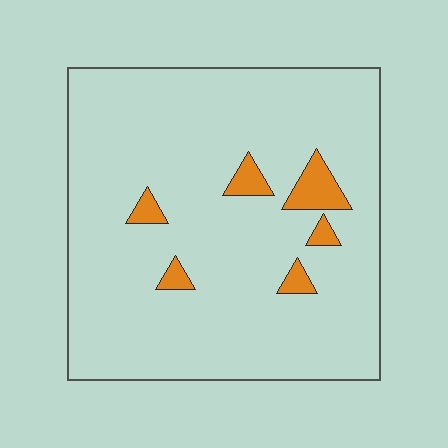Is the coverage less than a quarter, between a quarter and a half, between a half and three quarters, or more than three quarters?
Less than a quarter.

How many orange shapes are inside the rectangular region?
6.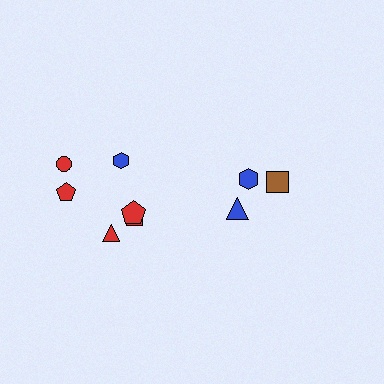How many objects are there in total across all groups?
There are 9 objects.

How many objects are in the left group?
There are 6 objects.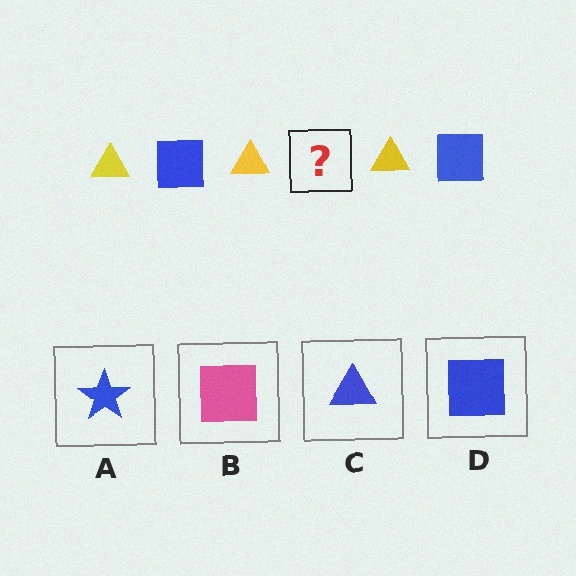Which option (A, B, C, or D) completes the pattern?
D.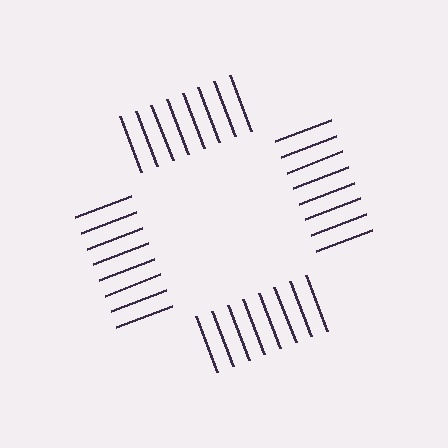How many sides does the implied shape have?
4 sides — the line-ends trace a square.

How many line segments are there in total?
32 — 8 along each of the 4 edges.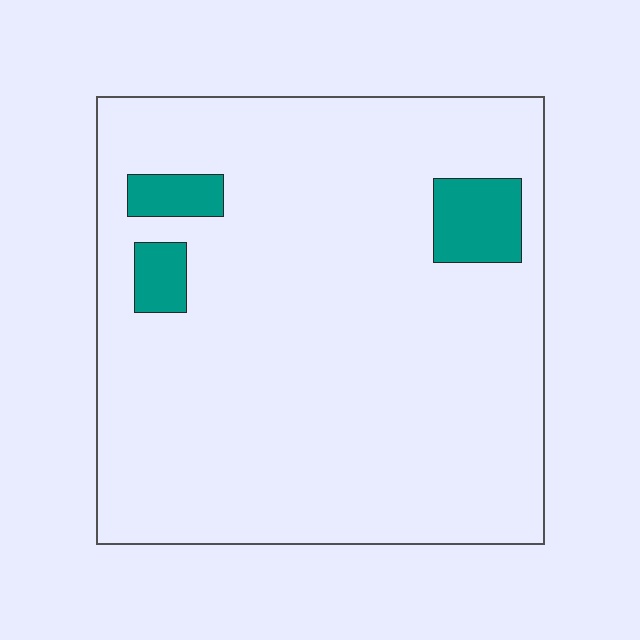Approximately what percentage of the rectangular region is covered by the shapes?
Approximately 10%.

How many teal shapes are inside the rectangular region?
3.